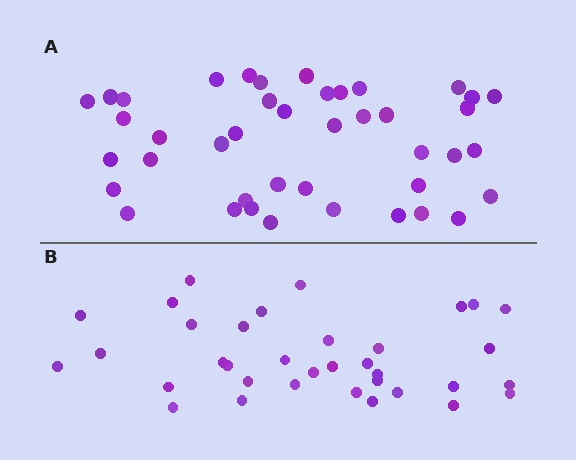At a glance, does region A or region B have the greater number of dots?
Region A (the top region) has more dots.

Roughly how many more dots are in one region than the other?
Region A has roughly 8 or so more dots than region B.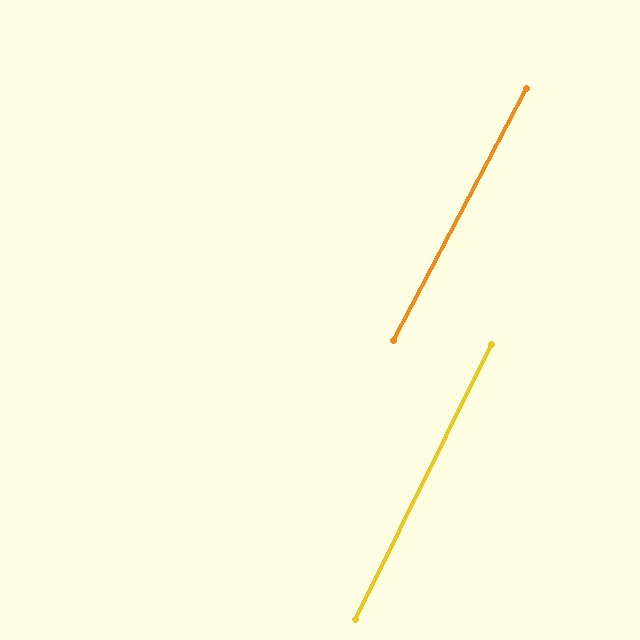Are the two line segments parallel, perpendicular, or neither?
Parallel — their directions differ by only 1.4°.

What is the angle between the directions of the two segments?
Approximately 1 degree.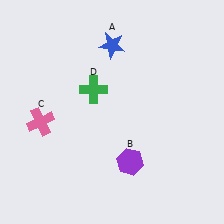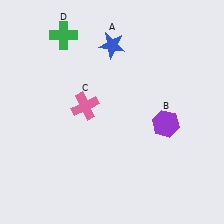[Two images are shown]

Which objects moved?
The objects that moved are: the purple hexagon (B), the pink cross (C), the green cross (D).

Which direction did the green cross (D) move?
The green cross (D) moved up.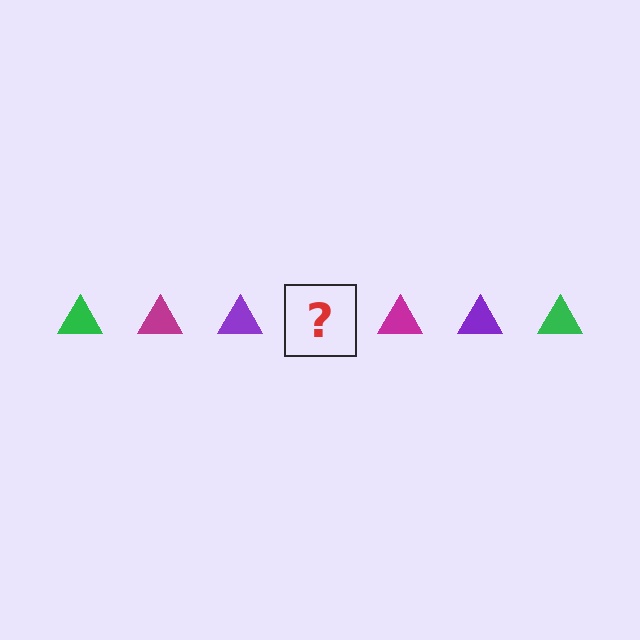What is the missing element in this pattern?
The missing element is a green triangle.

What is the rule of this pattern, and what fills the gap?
The rule is that the pattern cycles through green, magenta, purple triangles. The gap should be filled with a green triangle.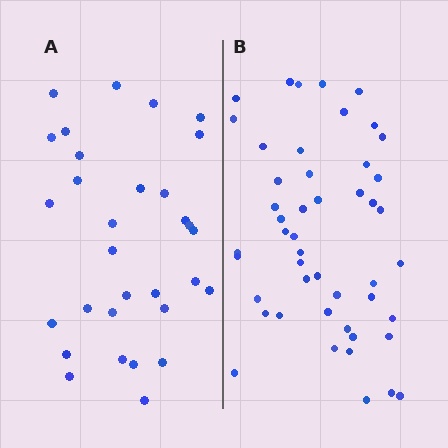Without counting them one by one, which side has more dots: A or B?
Region B (the right region) has more dots.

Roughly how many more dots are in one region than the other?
Region B has approximately 15 more dots than region A.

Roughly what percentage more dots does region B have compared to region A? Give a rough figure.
About 55% more.